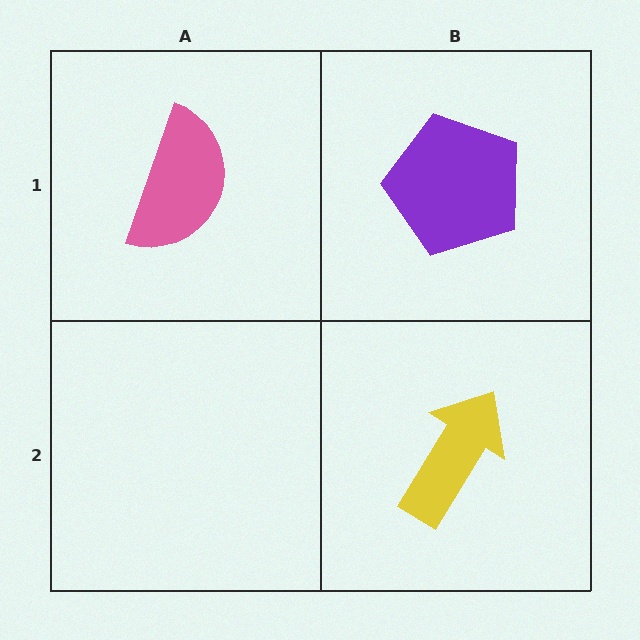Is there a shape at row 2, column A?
No, that cell is empty.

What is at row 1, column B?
A purple pentagon.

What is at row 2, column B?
A yellow arrow.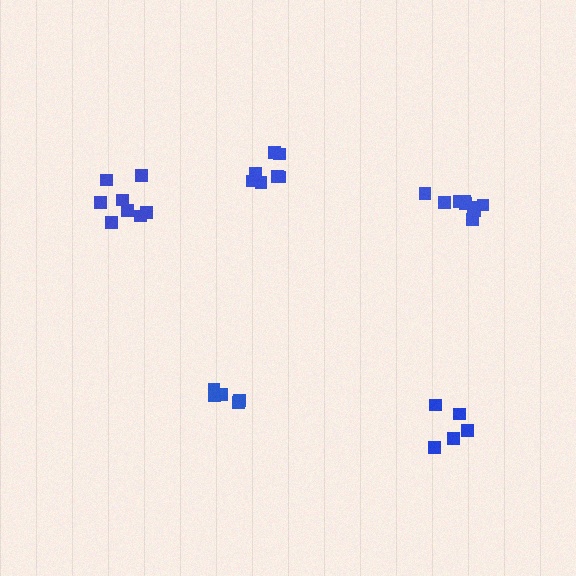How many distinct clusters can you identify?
There are 5 distinct clusters.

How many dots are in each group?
Group 1: 5 dots, Group 2: 8 dots, Group 3: 7 dots, Group 4: 9 dots, Group 5: 5 dots (34 total).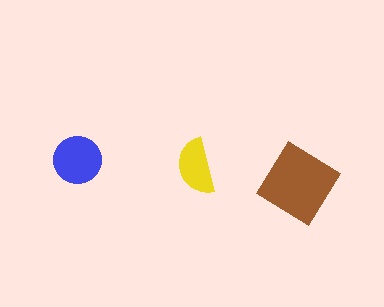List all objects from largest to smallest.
The brown diamond, the blue circle, the yellow semicircle.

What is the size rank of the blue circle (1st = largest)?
2nd.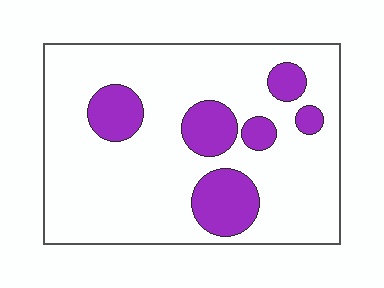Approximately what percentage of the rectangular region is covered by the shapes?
Approximately 20%.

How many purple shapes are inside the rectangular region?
6.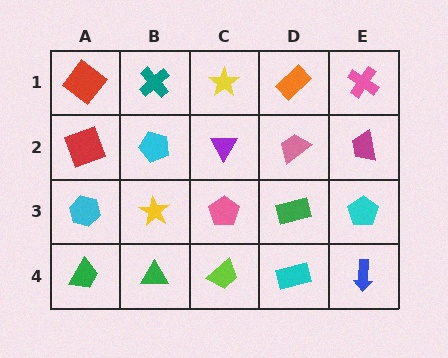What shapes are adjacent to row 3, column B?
A cyan pentagon (row 2, column B), a green triangle (row 4, column B), a cyan hexagon (row 3, column A), a pink pentagon (row 3, column C).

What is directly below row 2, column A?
A cyan hexagon.